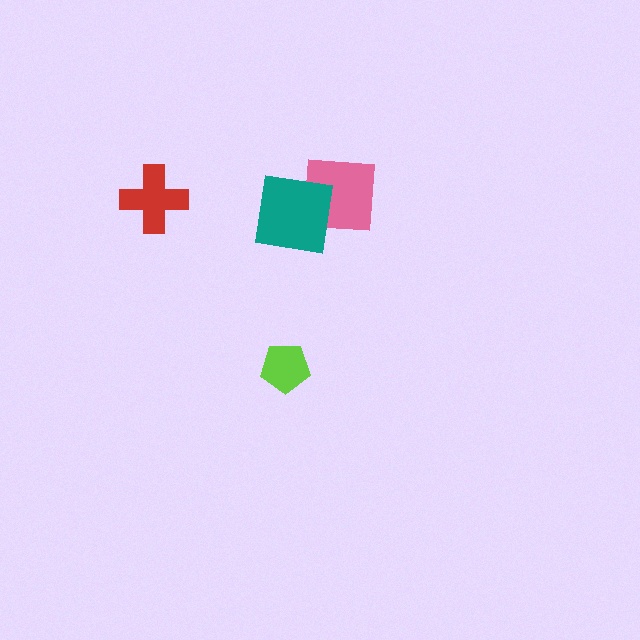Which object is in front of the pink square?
The teal square is in front of the pink square.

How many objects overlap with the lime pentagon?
0 objects overlap with the lime pentagon.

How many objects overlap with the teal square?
1 object overlaps with the teal square.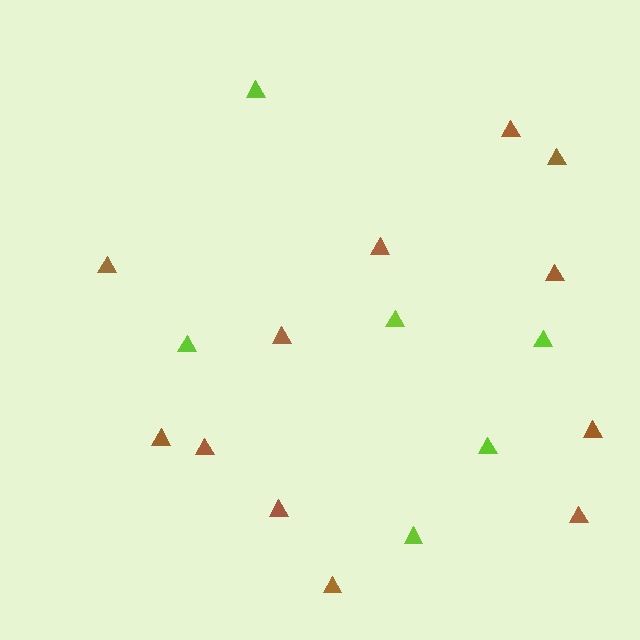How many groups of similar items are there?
There are 2 groups: one group of brown triangles (12) and one group of lime triangles (6).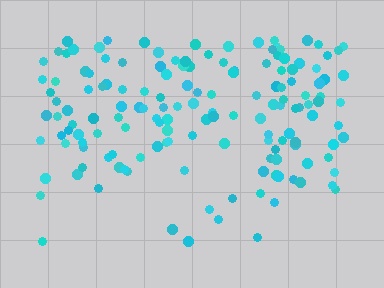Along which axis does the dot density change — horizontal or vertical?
Vertical.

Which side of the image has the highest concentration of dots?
The top.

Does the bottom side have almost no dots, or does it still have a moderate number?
Still a moderate number, just noticeably fewer than the top.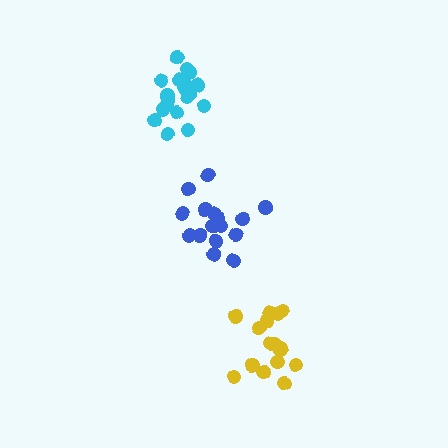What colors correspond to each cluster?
The clusters are colored: cyan, yellow, blue.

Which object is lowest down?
The yellow cluster is bottommost.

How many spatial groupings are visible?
There are 3 spatial groupings.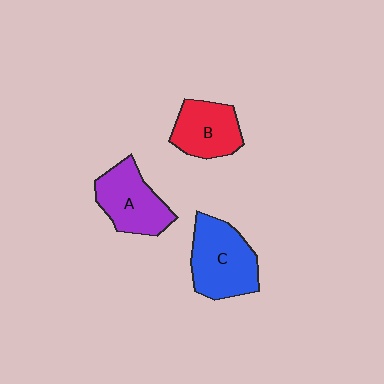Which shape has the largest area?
Shape C (blue).